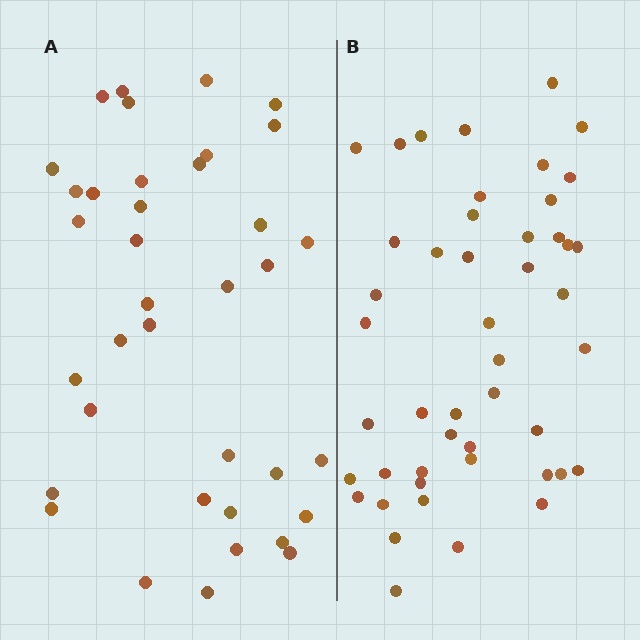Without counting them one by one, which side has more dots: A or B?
Region B (the right region) has more dots.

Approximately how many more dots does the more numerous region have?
Region B has roughly 10 or so more dots than region A.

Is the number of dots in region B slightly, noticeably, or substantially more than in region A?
Region B has noticeably more, but not dramatically so. The ratio is roughly 1.3 to 1.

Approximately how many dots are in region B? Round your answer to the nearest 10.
About 50 dots. (The exact count is 47, which rounds to 50.)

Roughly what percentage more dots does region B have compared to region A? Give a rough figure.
About 25% more.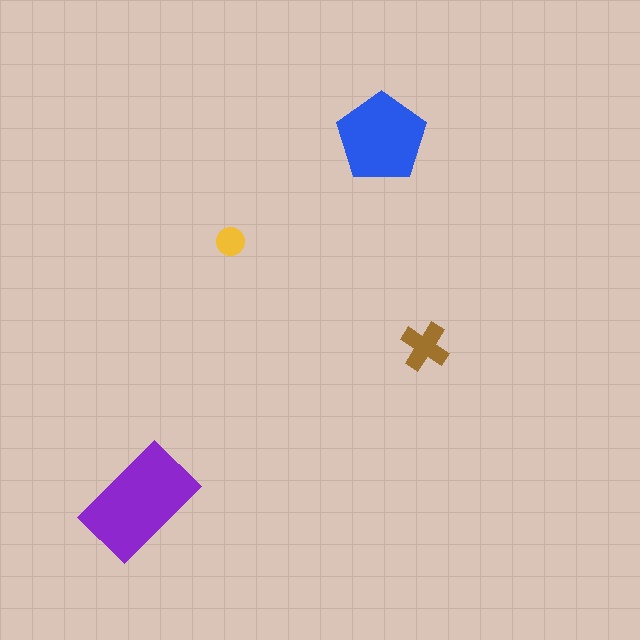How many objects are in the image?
There are 4 objects in the image.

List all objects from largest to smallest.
The purple rectangle, the blue pentagon, the brown cross, the yellow circle.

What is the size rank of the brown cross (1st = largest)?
3rd.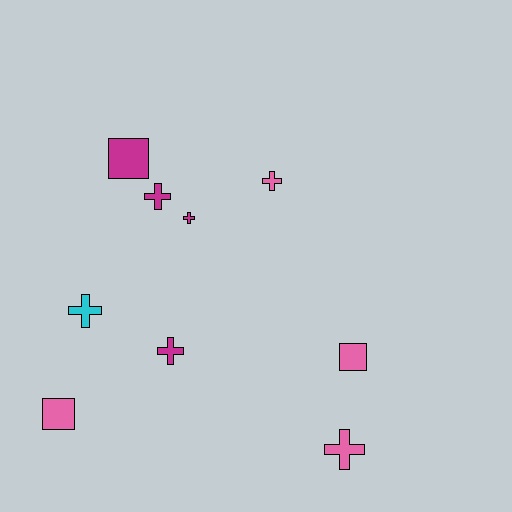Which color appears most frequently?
Magenta, with 4 objects.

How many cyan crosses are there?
There is 1 cyan cross.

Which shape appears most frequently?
Cross, with 6 objects.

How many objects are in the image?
There are 9 objects.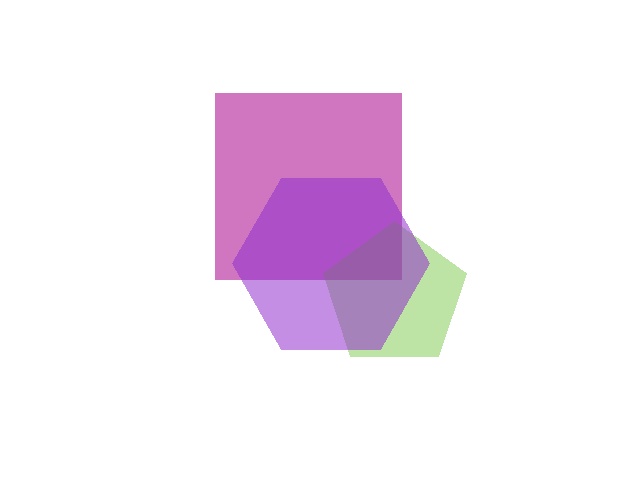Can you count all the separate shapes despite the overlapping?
Yes, there are 3 separate shapes.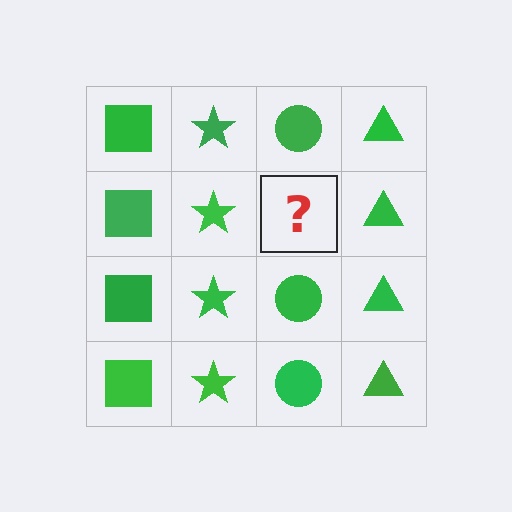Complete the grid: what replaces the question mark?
The question mark should be replaced with a green circle.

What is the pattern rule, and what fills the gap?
The rule is that each column has a consistent shape. The gap should be filled with a green circle.